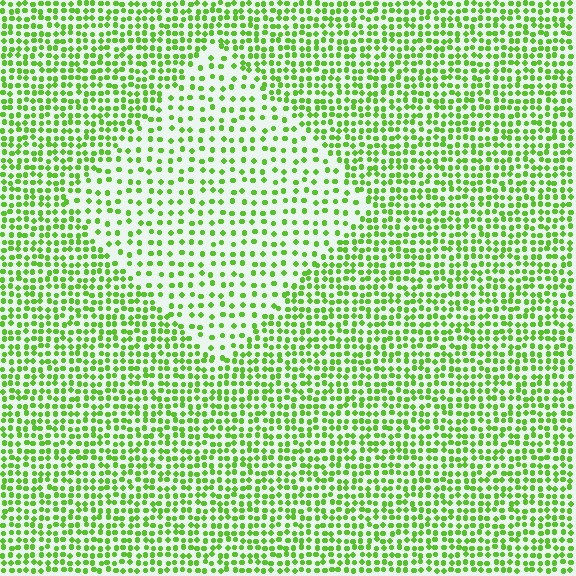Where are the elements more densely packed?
The elements are more densely packed outside the diamond boundary.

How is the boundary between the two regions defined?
The boundary is defined by a change in element density (approximately 1.9x ratio). All elements are the same color, size, and shape.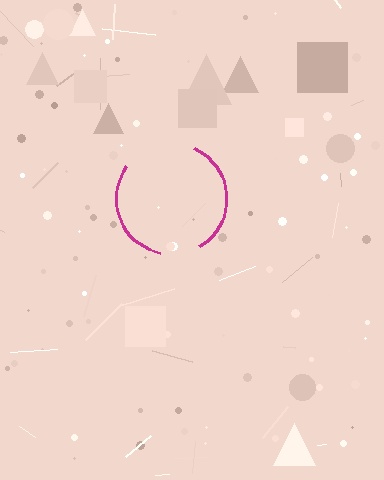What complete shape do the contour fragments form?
The contour fragments form a circle.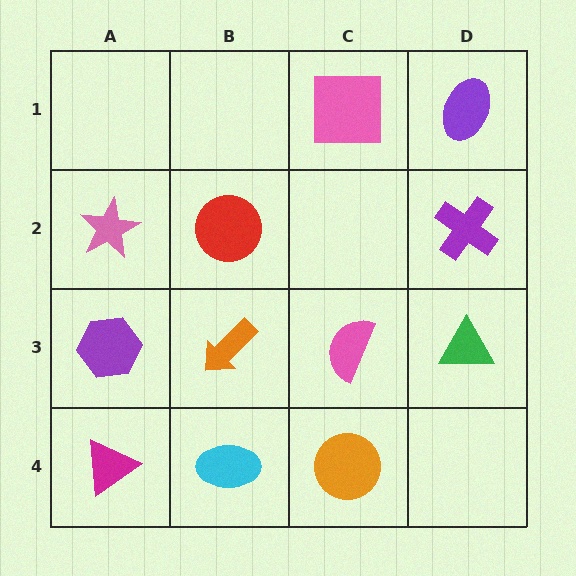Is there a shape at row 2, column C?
No, that cell is empty.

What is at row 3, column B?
An orange arrow.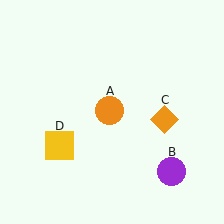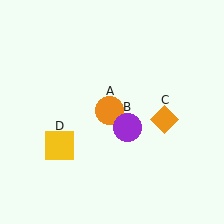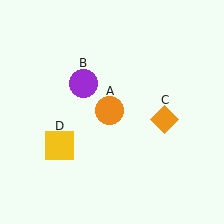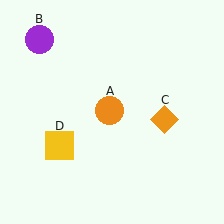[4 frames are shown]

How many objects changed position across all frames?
1 object changed position: purple circle (object B).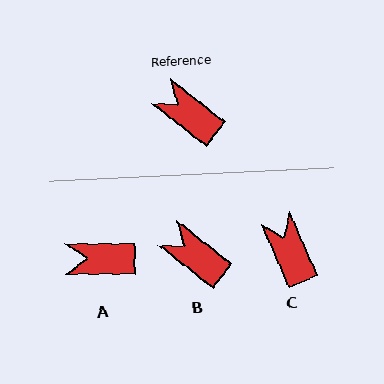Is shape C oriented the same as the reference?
No, it is off by about 28 degrees.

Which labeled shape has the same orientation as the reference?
B.